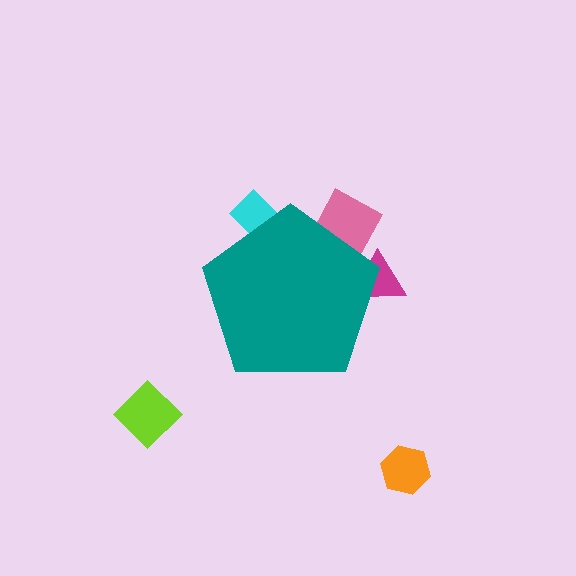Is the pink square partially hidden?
Yes, the pink square is partially hidden behind the teal pentagon.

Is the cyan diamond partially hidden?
Yes, the cyan diamond is partially hidden behind the teal pentagon.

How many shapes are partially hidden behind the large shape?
3 shapes are partially hidden.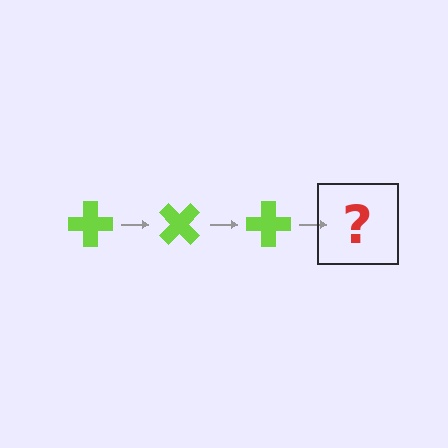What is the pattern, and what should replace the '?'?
The pattern is that the cross rotates 45 degrees each step. The '?' should be a lime cross rotated 135 degrees.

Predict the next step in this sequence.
The next step is a lime cross rotated 135 degrees.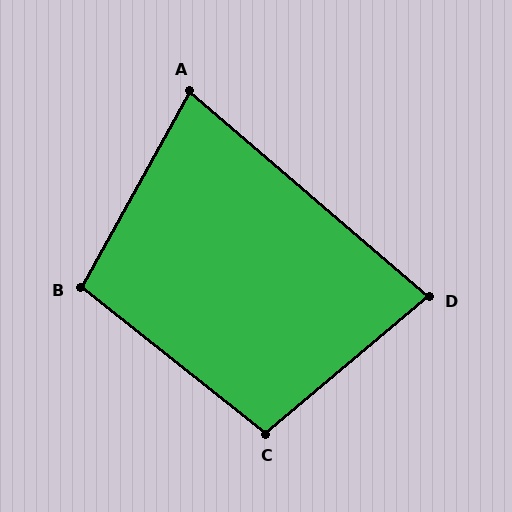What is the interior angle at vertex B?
Approximately 99 degrees (obtuse).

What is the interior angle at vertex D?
Approximately 81 degrees (acute).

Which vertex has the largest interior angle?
C, at approximately 102 degrees.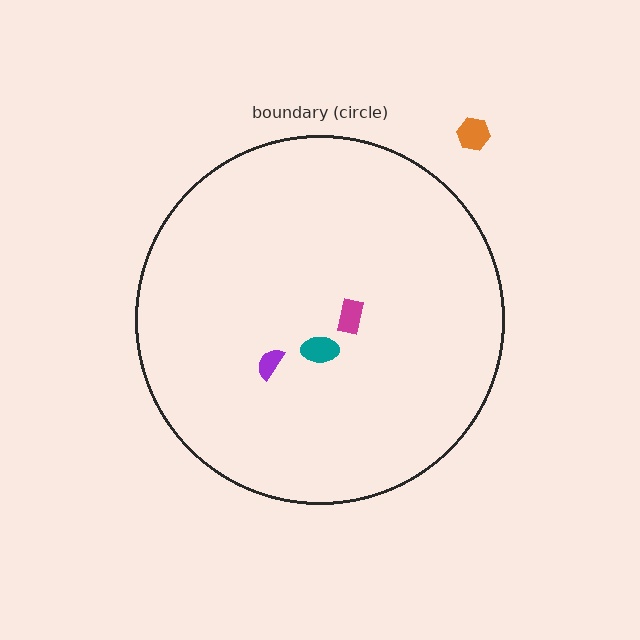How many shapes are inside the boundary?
3 inside, 1 outside.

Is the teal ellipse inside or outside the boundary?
Inside.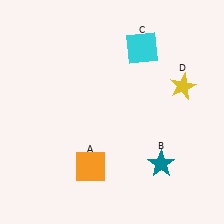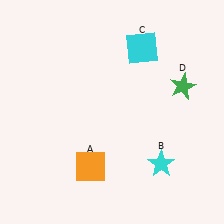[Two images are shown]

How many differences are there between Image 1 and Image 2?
There are 2 differences between the two images.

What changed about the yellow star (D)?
In Image 1, D is yellow. In Image 2, it changed to green.